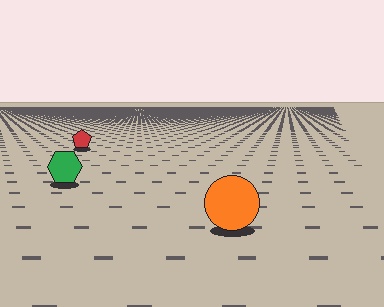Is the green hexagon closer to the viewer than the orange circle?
No. The orange circle is closer — you can tell from the texture gradient: the ground texture is coarser near it.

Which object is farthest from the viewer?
The red pentagon is farthest from the viewer. It appears smaller and the ground texture around it is denser.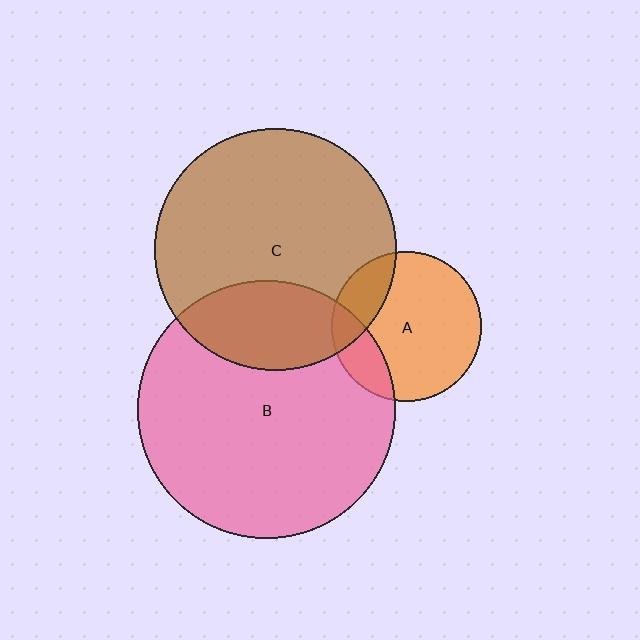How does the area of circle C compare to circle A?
Approximately 2.6 times.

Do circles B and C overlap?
Yes.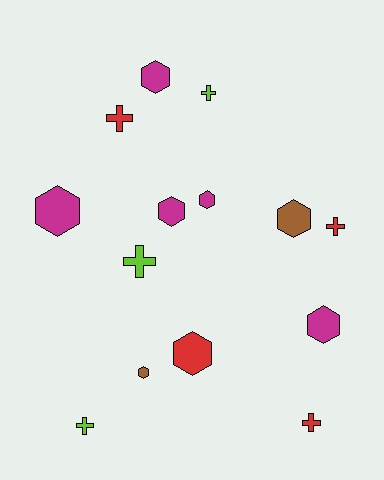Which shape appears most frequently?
Hexagon, with 8 objects.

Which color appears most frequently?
Magenta, with 5 objects.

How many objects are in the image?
There are 14 objects.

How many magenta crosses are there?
There are no magenta crosses.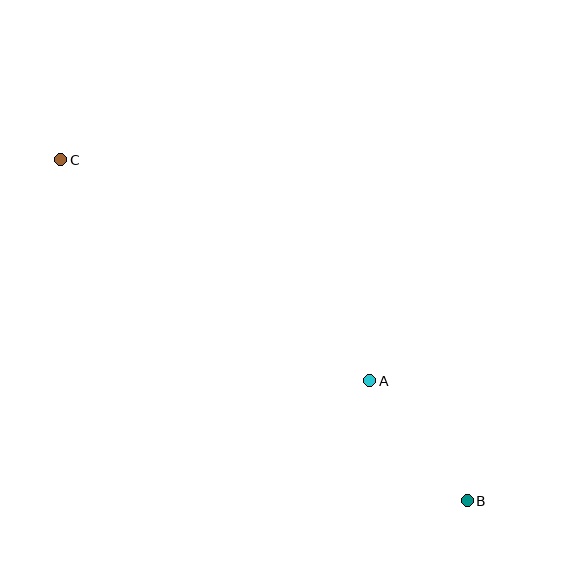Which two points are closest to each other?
Points A and B are closest to each other.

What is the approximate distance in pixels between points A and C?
The distance between A and C is approximately 380 pixels.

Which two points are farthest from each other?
Points B and C are farthest from each other.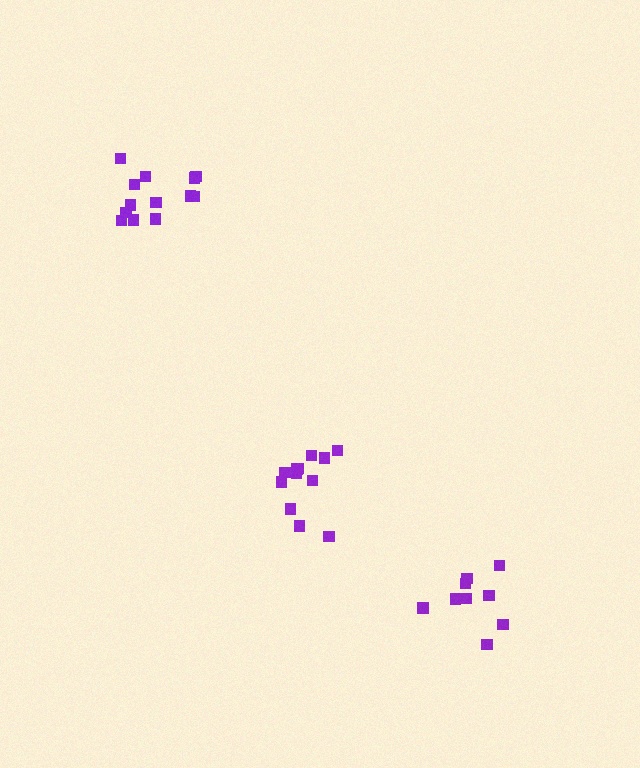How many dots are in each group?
Group 1: 9 dots, Group 2: 12 dots, Group 3: 13 dots (34 total).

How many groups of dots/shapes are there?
There are 3 groups.